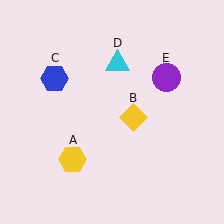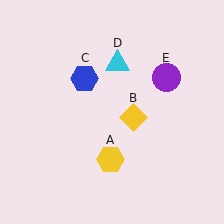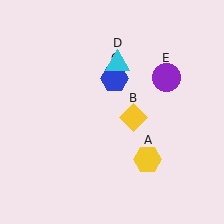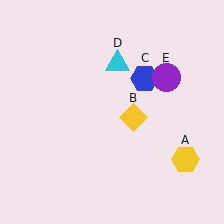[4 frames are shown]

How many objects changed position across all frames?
2 objects changed position: yellow hexagon (object A), blue hexagon (object C).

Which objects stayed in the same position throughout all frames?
Yellow diamond (object B) and cyan triangle (object D) and purple circle (object E) remained stationary.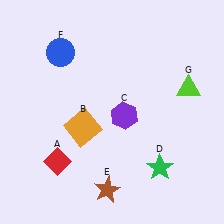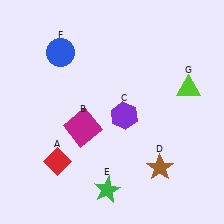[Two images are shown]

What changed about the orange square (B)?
In Image 1, B is orange. In Image 2, it changed to magenta.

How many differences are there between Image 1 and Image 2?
There are 3 differences between the two images.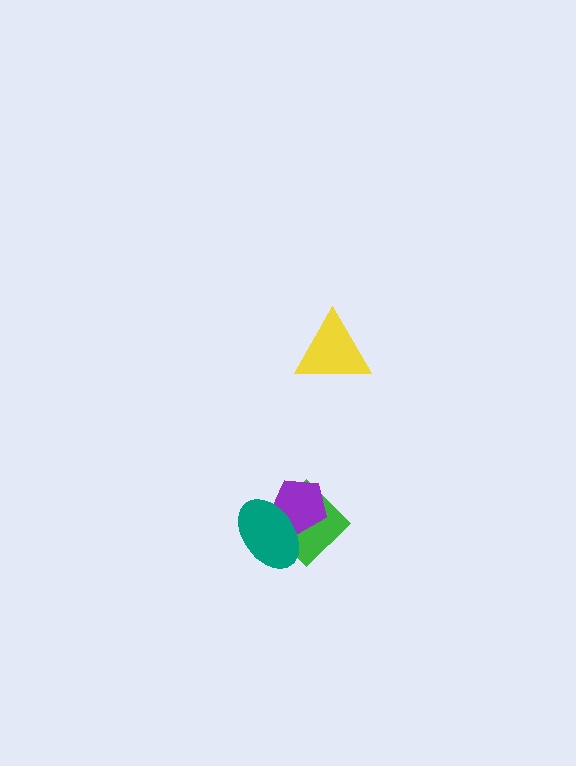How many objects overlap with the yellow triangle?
0 objects overlap with the yellow triangle.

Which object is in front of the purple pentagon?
The teal ellipse is in front of the purple pentagon.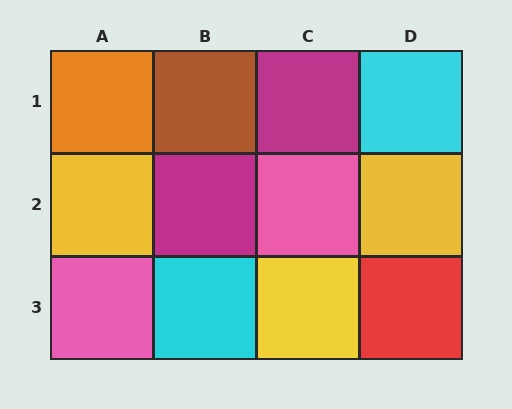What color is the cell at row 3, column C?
Yellow.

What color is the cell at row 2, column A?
Yellow.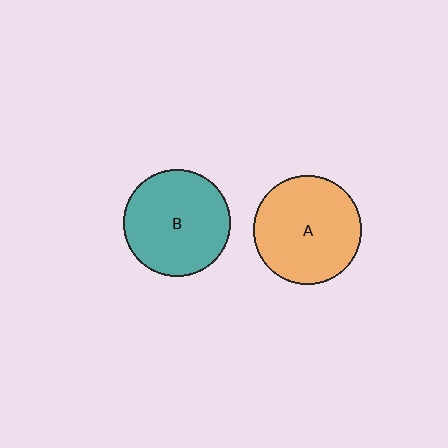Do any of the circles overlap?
No, none of the circles overlap.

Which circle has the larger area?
Circle A (orange).